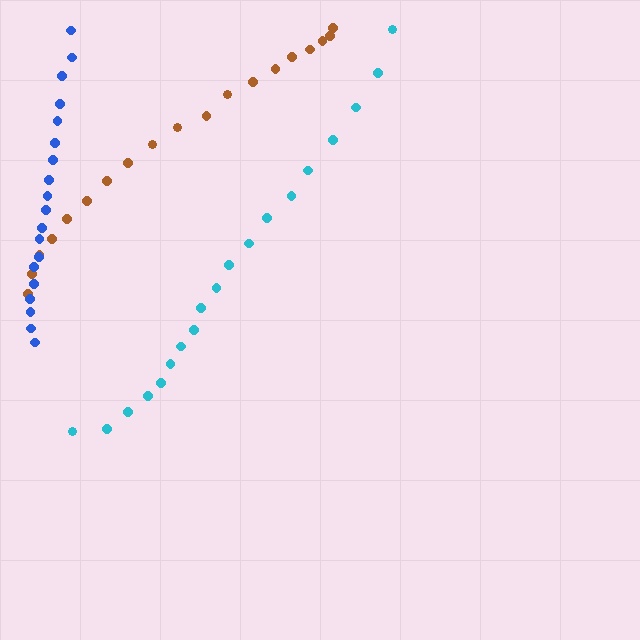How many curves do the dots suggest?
There are 3 distinct paths.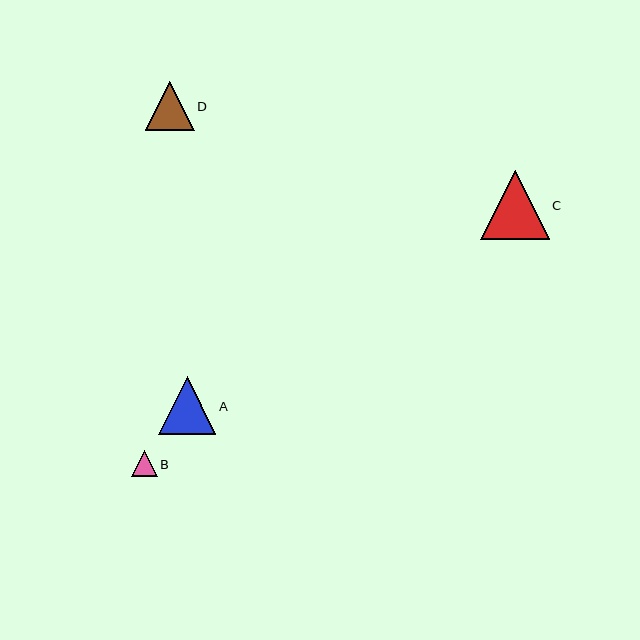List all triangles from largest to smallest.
From largest to smallest: C, A, D, B.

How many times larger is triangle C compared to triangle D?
Triangle C is approximately 1.4 times the size of triangle D.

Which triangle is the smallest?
Triangle B is the smallest with a size of approximately 26 pixels.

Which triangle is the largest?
Triangle C is the largest with a size of approximately 69 pixels.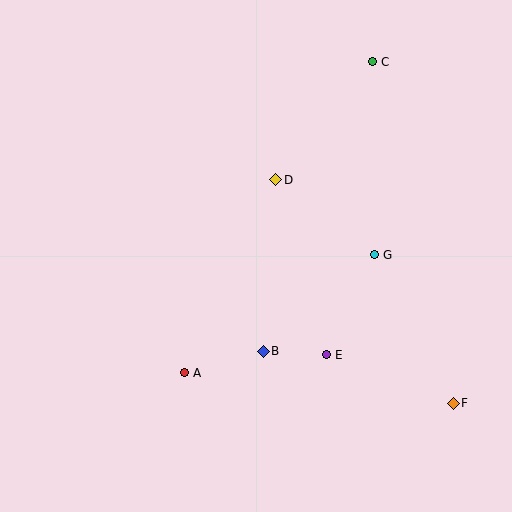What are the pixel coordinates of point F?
Point F is at (453, 403).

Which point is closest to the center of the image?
Point D at (276, 180) is closest to the center.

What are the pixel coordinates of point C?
Point C is at (373, 62).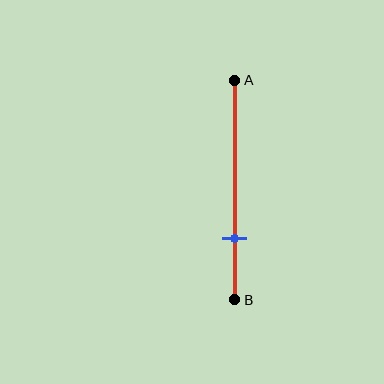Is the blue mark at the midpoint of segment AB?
No, the mark is at about 70% from A, not at the 50% midpoint.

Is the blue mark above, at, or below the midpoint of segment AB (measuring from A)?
The blue mark is below the midpoint of segment AB.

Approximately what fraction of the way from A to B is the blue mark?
The blue mark is approximately 70% of the way from A to B.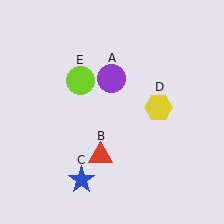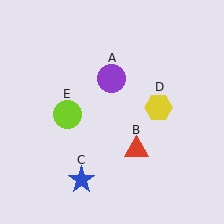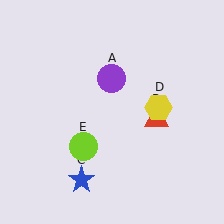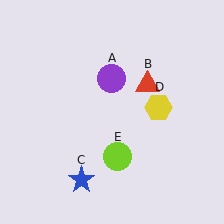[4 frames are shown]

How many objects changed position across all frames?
2 objects changed position: red triangle (object B), lime circle (object E).